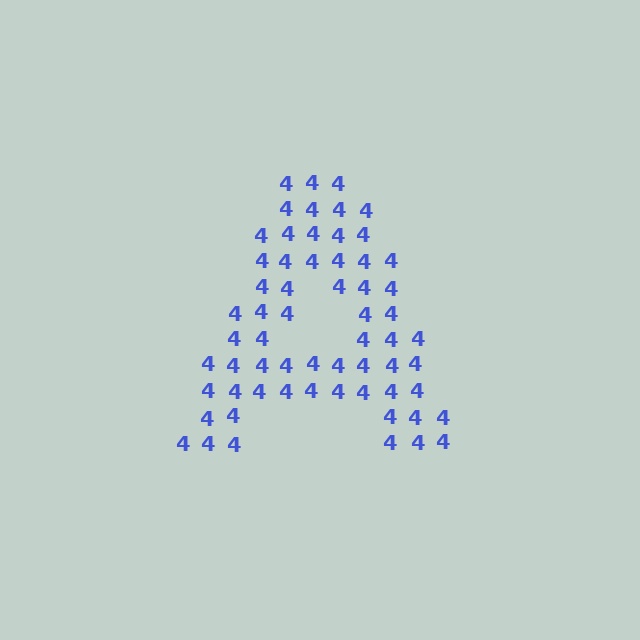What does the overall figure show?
The overall figure shows the letter A.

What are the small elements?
The small elements are digit 4's.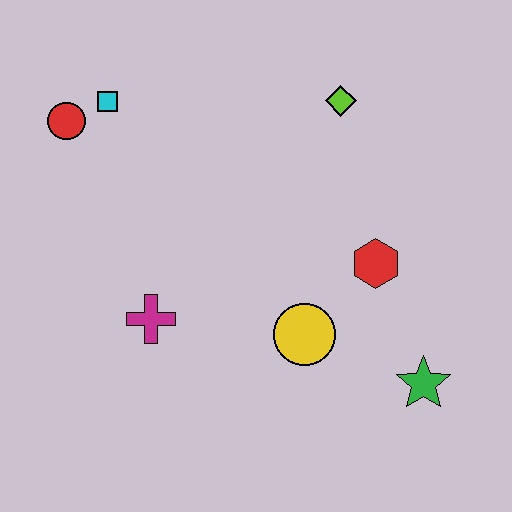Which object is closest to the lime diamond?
The red hexagon is closest to the lime diamond.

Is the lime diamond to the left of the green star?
Yes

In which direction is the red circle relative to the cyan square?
The red circle is to the left of the cyan square.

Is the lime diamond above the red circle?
Yes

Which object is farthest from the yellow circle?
The red circle is farthest from the yellow circle.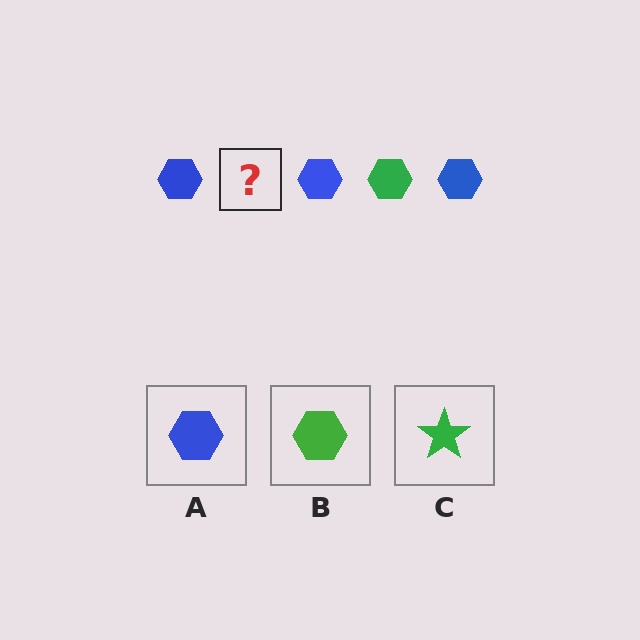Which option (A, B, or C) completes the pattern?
B.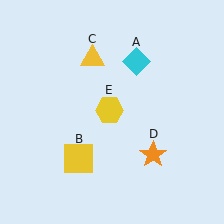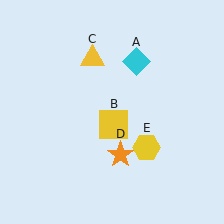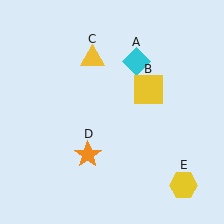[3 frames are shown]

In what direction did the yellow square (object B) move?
The yellow square (object B) moved up and to the right.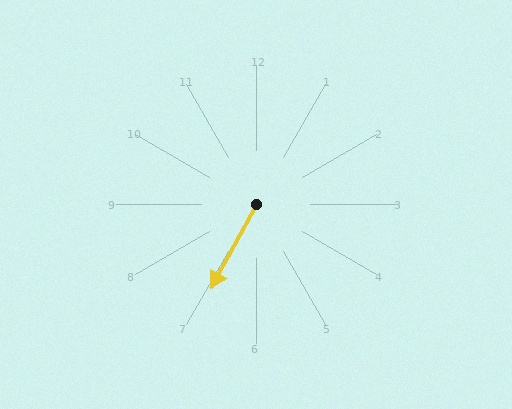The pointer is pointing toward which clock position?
Roughly 7 o'clock.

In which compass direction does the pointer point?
Southwest.